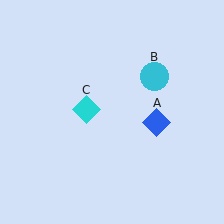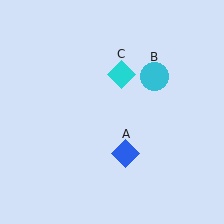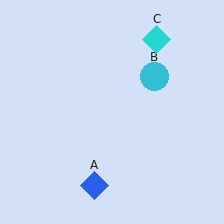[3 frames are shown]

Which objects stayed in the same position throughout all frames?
Cyan circle (object B) remained stationary.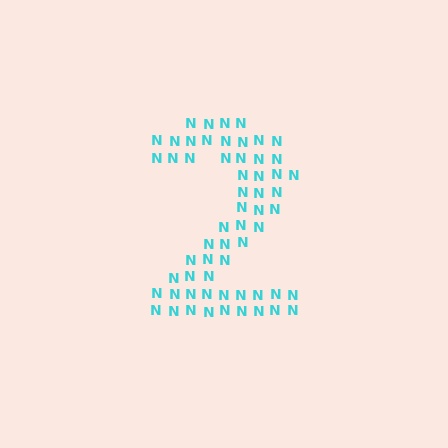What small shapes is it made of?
It is made of small letter N's.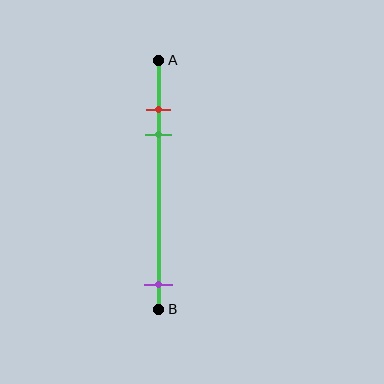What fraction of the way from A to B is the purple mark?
The purple mark is approximately 90% (0.9) of the way from A to B.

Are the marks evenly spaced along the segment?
No, the marks are not evenly spaced.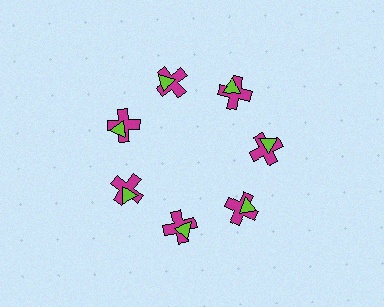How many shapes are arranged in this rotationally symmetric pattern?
There are 14 shapes, arranged in 7 groups of 2.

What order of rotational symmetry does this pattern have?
This pattern has 7-fold rotational symmetry.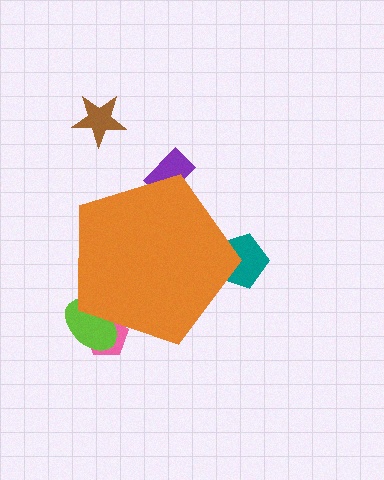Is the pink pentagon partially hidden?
Yes, the pink pentagon is partially hidden behind the orange pentagon.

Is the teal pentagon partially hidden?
Yes, the teal pentagon is partially hidden behind the orange pentagon.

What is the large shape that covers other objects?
An orange pentagon.